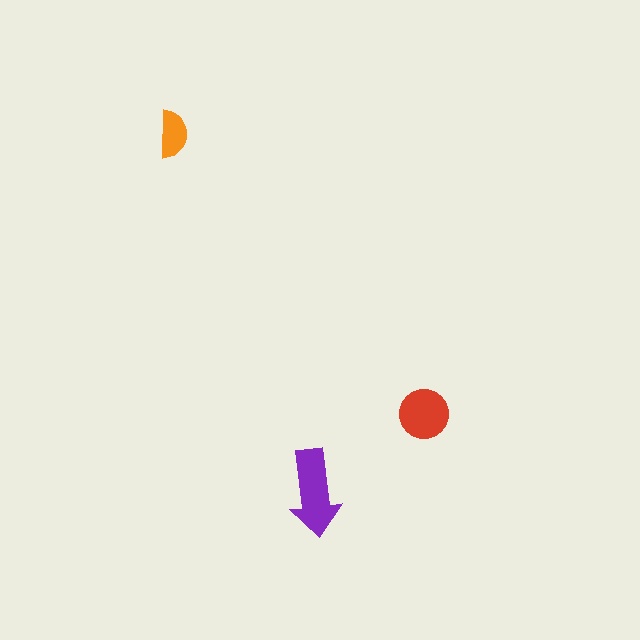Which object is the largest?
The purple arrow.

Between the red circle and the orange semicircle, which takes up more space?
The red circle.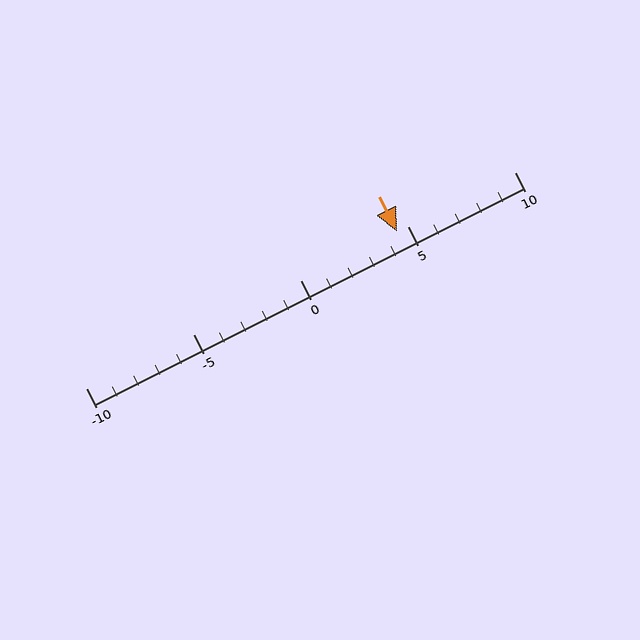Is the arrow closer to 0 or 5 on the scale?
The arrow is closer to 5.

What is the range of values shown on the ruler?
The ruler shows values from -10 to 10.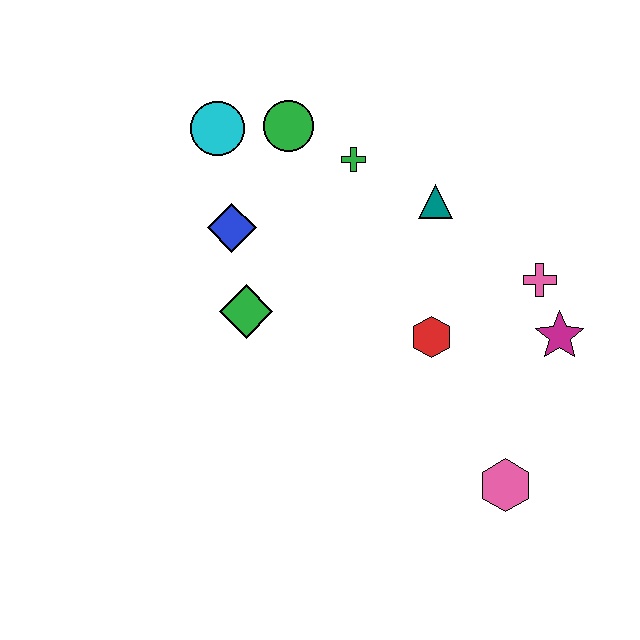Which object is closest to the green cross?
The green circle is closest to the green cross.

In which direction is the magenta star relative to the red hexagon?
The magenta star is to the right of the red hexagon.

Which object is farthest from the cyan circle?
The pink hexagon is farthest from the cyan circle.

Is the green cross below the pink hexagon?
No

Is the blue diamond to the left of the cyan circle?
No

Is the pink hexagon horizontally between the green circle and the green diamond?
No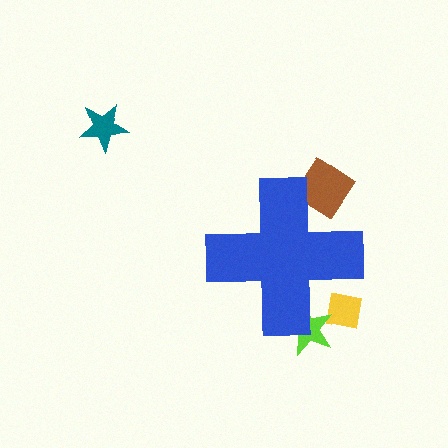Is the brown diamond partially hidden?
Yes, the brown diamond is partially hidden behind the blue cross.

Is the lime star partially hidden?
Yes, the lime star is partially hidden behind the blue cross.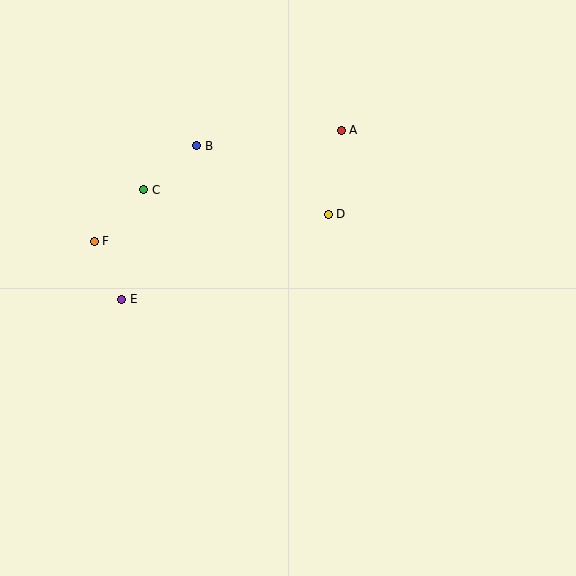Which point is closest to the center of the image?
Point D at (328, 214) is closest to the center.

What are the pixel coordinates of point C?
Point C is at (144, 190).